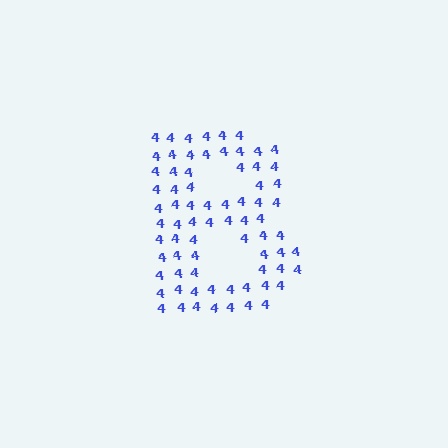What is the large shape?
The large shape is the letter B.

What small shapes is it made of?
It is made of small digit 4's.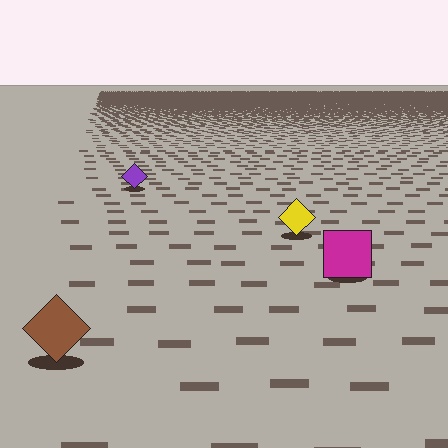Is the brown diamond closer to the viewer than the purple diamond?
Yes. The brown diamond is closer — you can tell from the texture gradient: the ground texture is coarser near it.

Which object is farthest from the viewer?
The purple diamond is farthest from the viewer. It appears smaller and the ground texture around it is denser.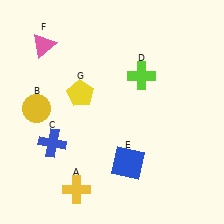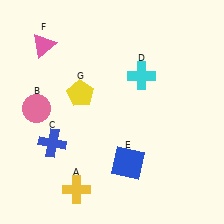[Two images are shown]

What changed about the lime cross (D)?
In Image 1, D is lime. In Image 2, it changed to cyan.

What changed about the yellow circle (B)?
In Image 1, B is yellow. In Image 2, it changed to pink.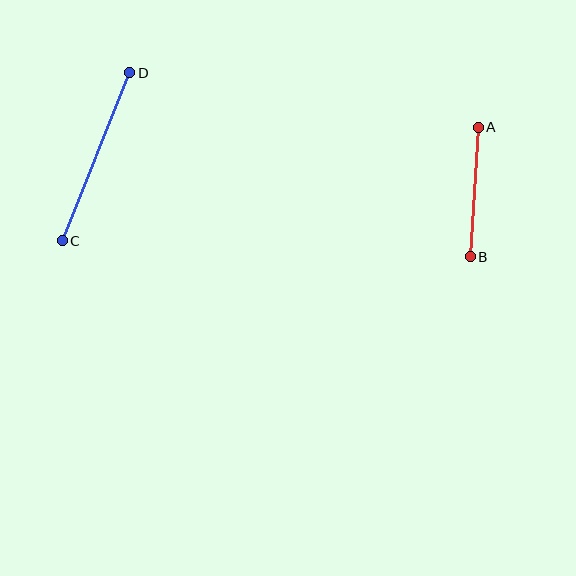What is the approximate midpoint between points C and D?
The midpoint is at approximately (96, 157) pixels.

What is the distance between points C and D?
The distance is approximately 181 pixels.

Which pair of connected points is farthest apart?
Points C and D are farthest apart.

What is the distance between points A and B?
The distance is approximately 129 pixels.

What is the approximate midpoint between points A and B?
The midpoint is at approximately (474, 192) pixels.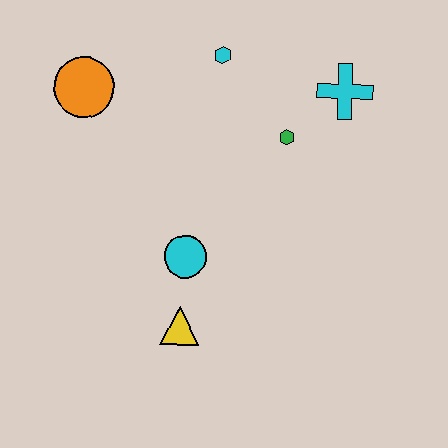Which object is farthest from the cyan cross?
The yellow triangle is farthest from the cyan cross.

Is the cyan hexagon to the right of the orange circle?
Yes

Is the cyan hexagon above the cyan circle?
Yes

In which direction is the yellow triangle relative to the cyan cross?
The yellow triangle is below the cyan cross.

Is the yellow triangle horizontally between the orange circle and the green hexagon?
Yes